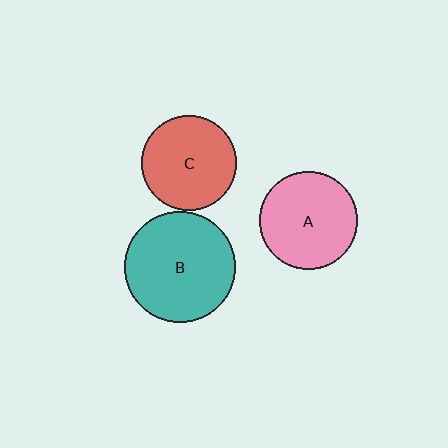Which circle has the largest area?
Circle B (teal).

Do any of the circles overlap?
No, none of the circles overlap.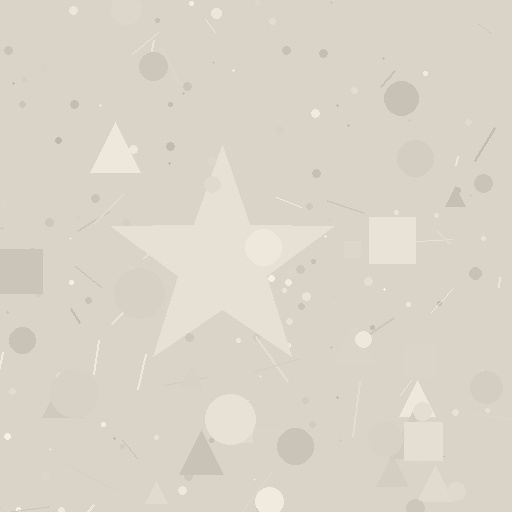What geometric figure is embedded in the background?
A star is embedded in the background.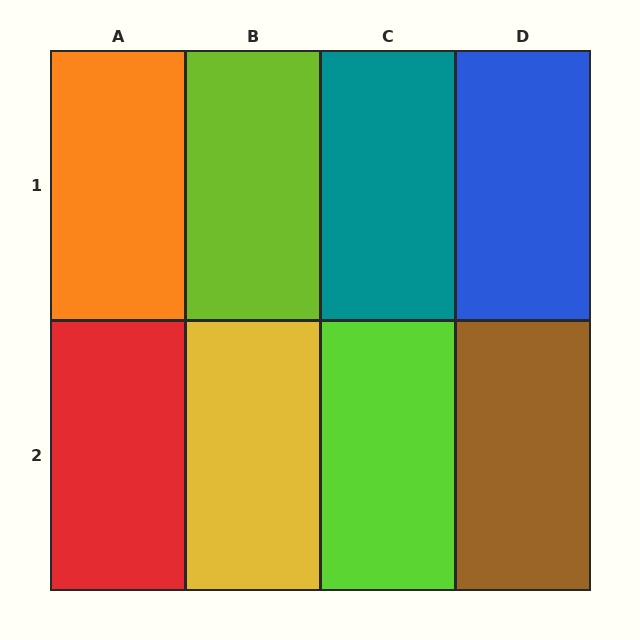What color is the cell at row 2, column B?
Yellow.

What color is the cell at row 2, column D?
Brown.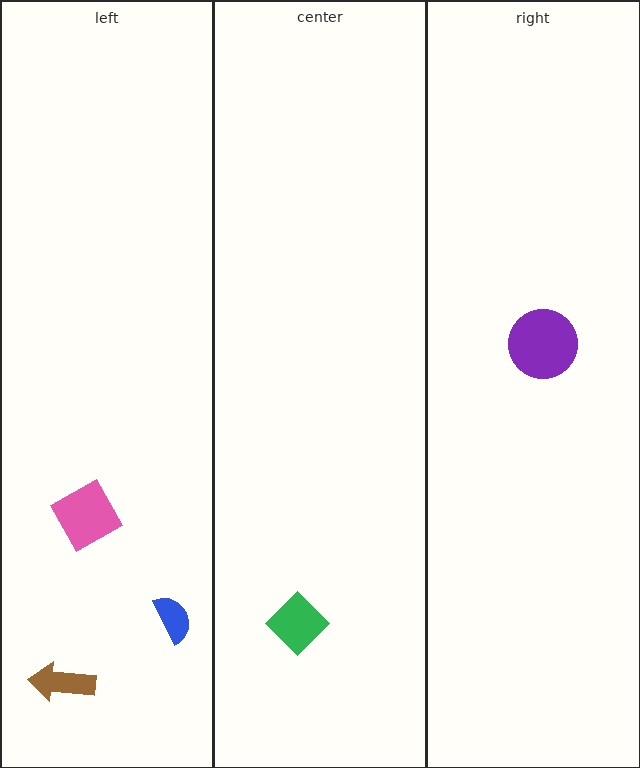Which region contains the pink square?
The left region.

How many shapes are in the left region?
3.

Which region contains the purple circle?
The right region.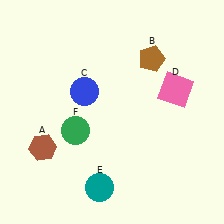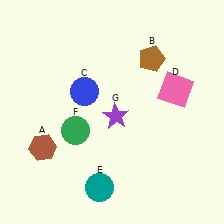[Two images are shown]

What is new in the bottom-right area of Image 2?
A purple star (G) was added in the bottom-right area of Image 2.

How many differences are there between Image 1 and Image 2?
There is 1 difference between the two images.